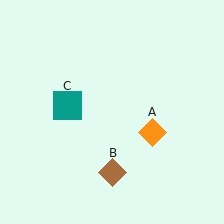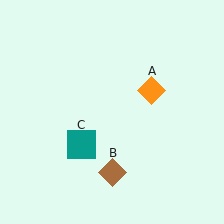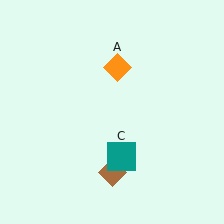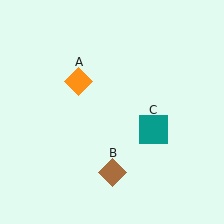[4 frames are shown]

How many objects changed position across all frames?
2 objects changed position: orange diamond (object A), teal square (object C).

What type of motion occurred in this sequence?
The orange diamond (object A), teal square (object C) rotated counterclockwise around the center of the scene.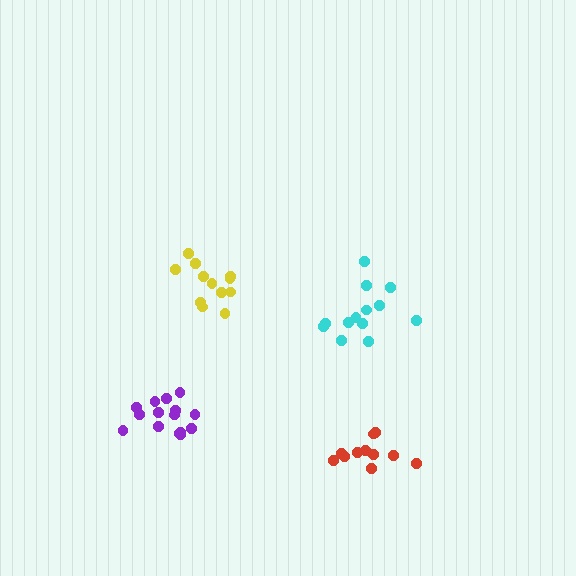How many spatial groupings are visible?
There are 4 spatial groupings.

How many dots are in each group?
Group 1: 16 dots, Group 2: 12 dots, Group 3: 13 dots, Group 4: 11 dots (52 total).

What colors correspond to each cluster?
The clusters are colored: purple, yellow, cyan, red.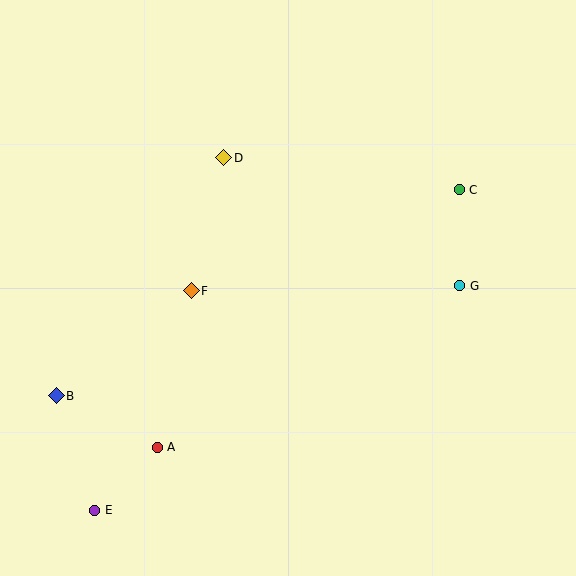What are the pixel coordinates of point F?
Point F is at (191, 291).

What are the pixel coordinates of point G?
Point G is at (460, 286).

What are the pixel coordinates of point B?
Point B is at (56, 396).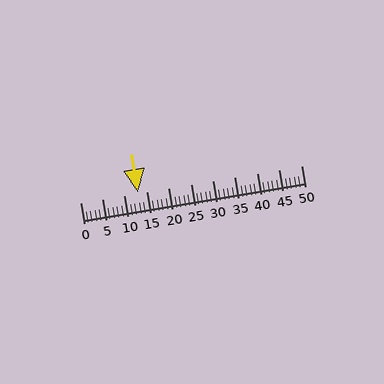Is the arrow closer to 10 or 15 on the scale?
The arrow is closer to 15.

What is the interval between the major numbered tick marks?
The major tick marks are spaced 5 units apart.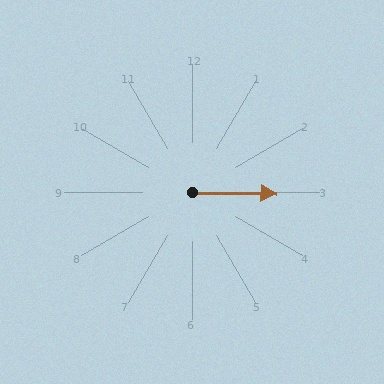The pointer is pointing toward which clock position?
Roughly 3 o'clock.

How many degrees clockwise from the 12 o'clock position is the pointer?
Approximately 91 degrees.